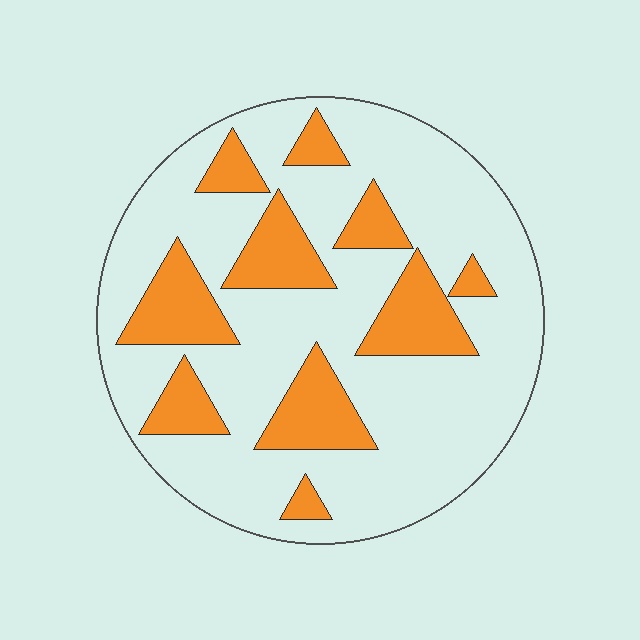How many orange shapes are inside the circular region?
10.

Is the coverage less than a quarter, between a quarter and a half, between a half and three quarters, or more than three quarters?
Between a quarter and a half.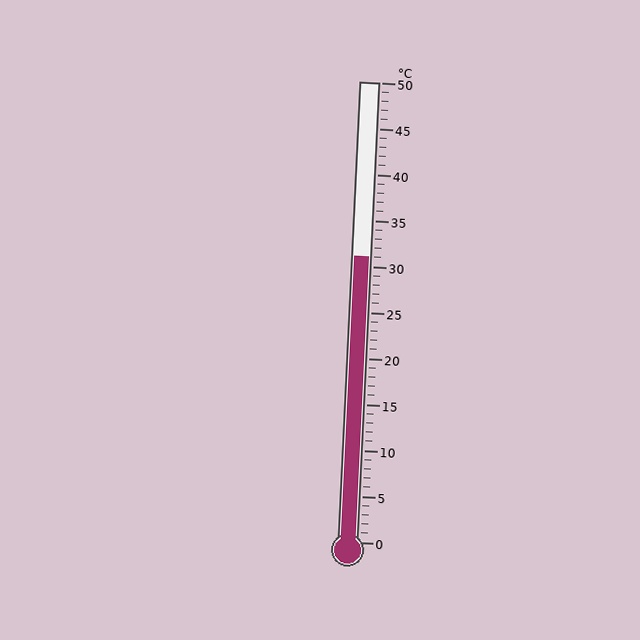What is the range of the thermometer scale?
The thermometer scale ranges from 0°C to 50°C.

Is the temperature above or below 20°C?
The temperature is above 20°C.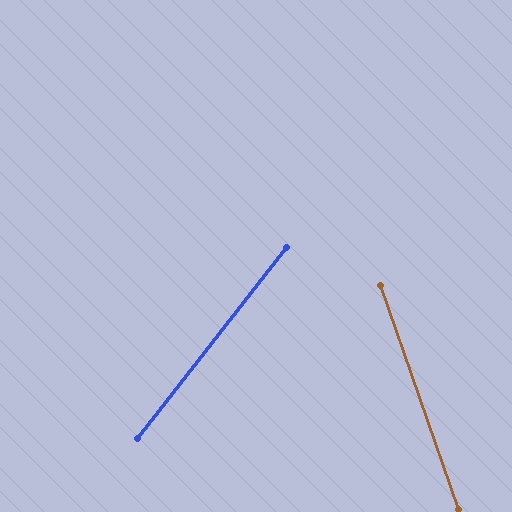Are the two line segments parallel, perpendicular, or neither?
Neither parallel nor perpendicular — they differ by about 57°.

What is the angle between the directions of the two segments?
Approximately 57 degrees.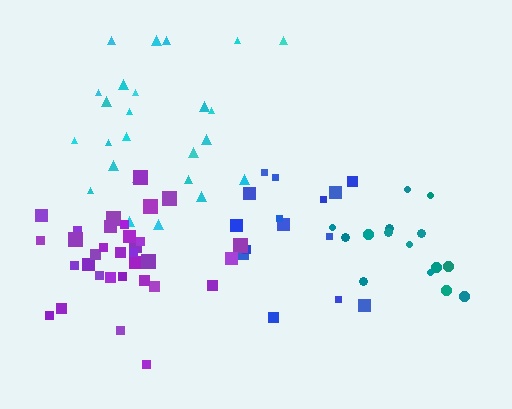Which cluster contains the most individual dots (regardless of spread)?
Purple (33).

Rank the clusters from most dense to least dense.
purple, blue, cyan, teal.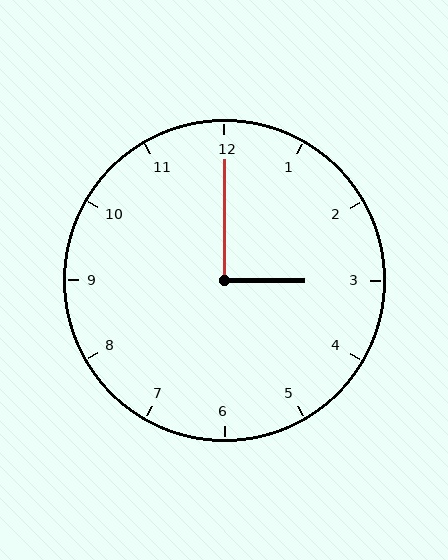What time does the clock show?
3:00.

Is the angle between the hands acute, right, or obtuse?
It is right.